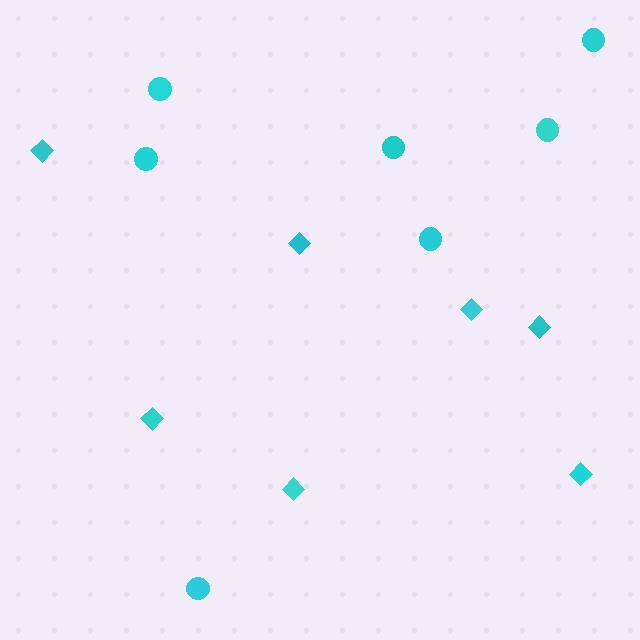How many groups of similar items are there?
There are 2 groups: one group of diamonds (7) and one group of circles (7).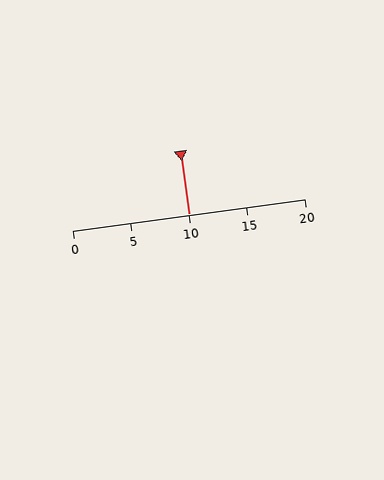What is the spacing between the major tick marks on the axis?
The major ticks are spaced 5 apart.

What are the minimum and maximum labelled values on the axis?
The axis runs from 0 to 20.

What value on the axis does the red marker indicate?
The marker indicates approximately 10.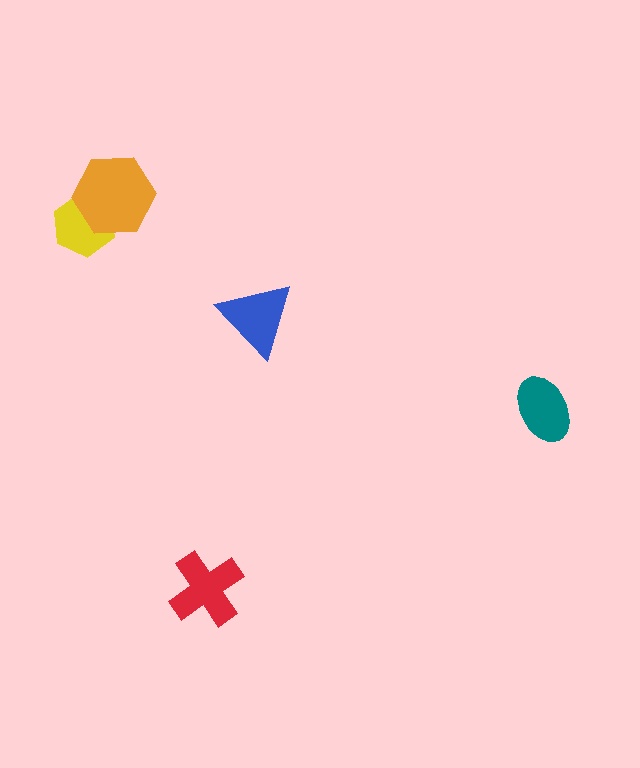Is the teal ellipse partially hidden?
No, no other shape covers it.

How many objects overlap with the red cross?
0 objects overlap with the red cross.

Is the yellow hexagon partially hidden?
Yes, it is partially covered by another shape.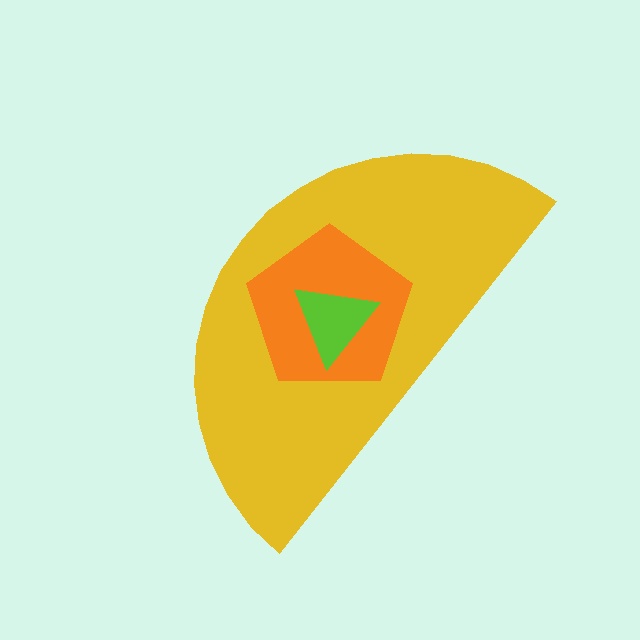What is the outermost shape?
The yellow semicircle.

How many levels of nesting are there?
3.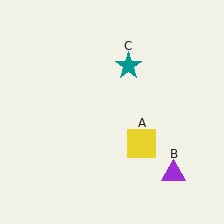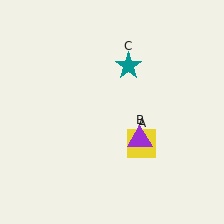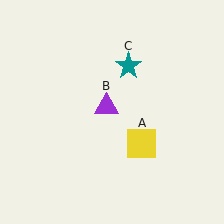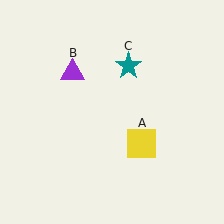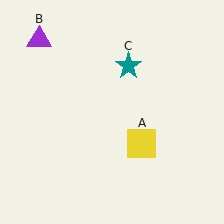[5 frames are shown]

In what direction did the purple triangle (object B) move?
The purple triangle (object B) moved up and to the left.